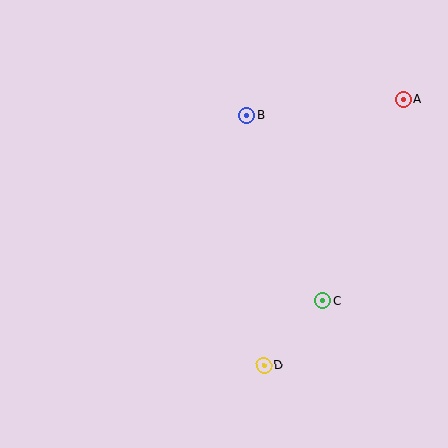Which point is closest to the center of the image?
Point B at (247, 115) is closest to the center.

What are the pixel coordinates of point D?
Point D is at (264, 366).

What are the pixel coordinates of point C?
Point C is at (323, 301).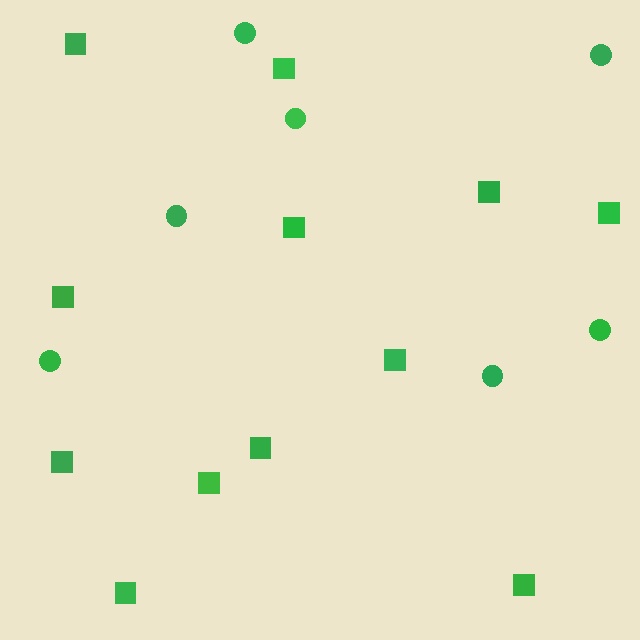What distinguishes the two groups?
There are 2 groups: one group of squares (12) and one group of circles (7).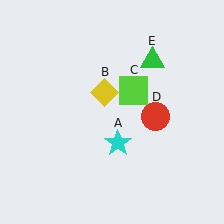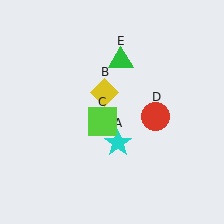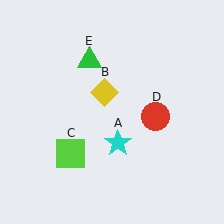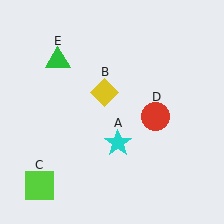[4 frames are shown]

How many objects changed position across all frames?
2 objects changed position: lime square (object C), green triangle (object E).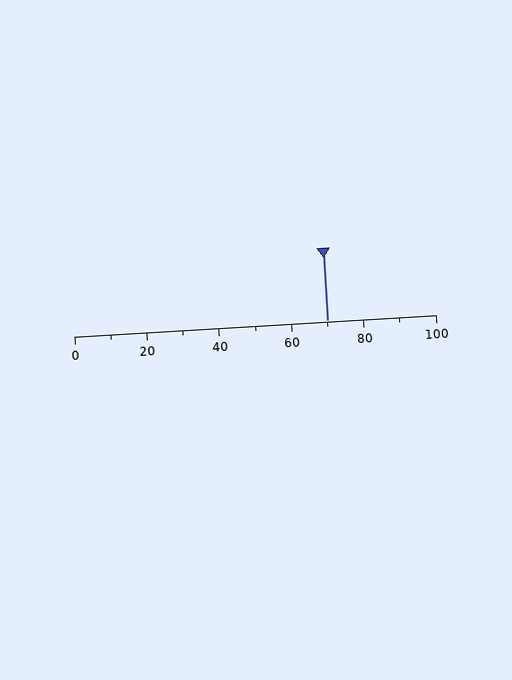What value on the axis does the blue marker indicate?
The marker indicates approximately 70.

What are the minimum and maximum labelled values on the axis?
The axis runs from 0 to 100.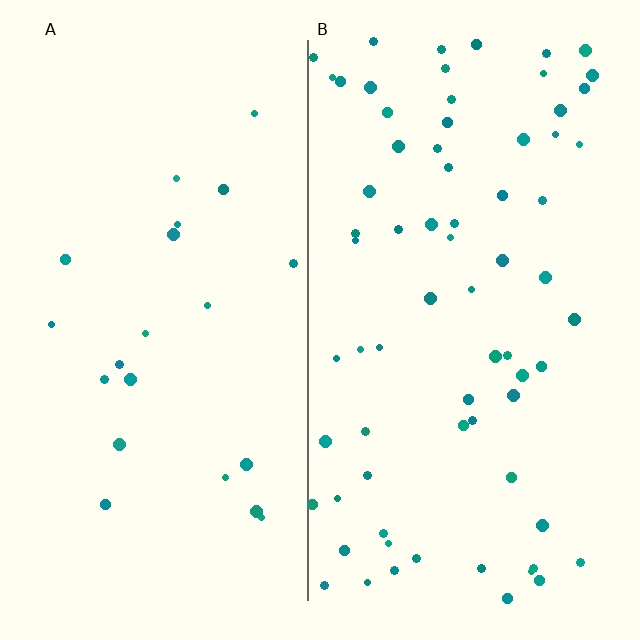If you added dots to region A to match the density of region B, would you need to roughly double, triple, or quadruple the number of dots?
Approximately triple.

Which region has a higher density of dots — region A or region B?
B (the right).